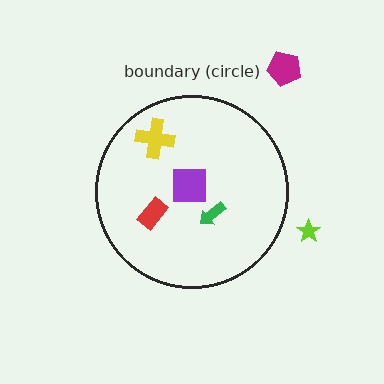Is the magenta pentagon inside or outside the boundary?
Outside.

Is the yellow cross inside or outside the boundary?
Inside.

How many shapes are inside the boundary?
4 inside, 2 outside.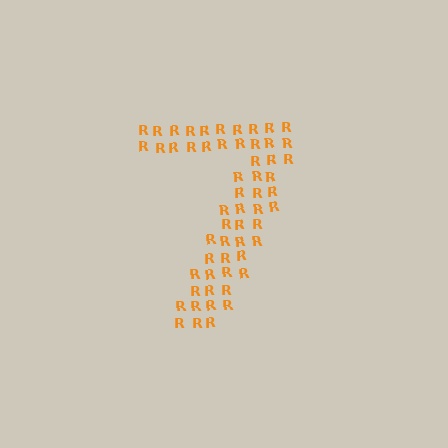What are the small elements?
The small elements are letter R's.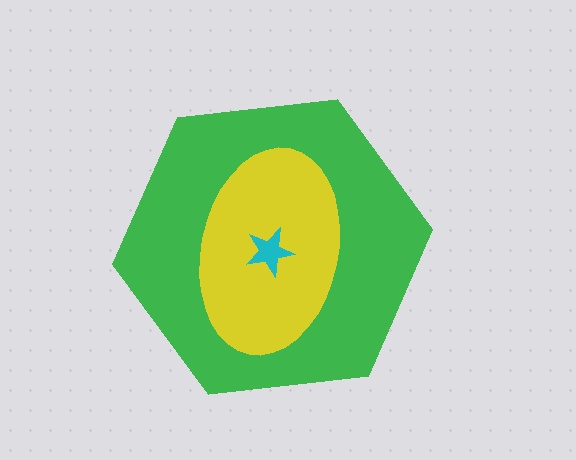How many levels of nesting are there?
3.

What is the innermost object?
The cyan star.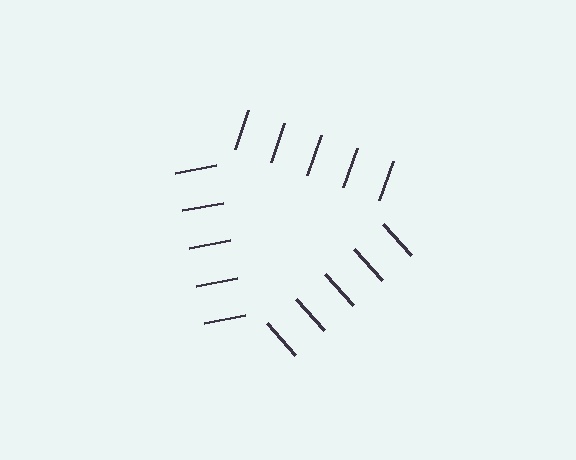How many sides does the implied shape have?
3 sides — the line-ends trace a triangle.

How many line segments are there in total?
15 — 5 along each of the 3 edges.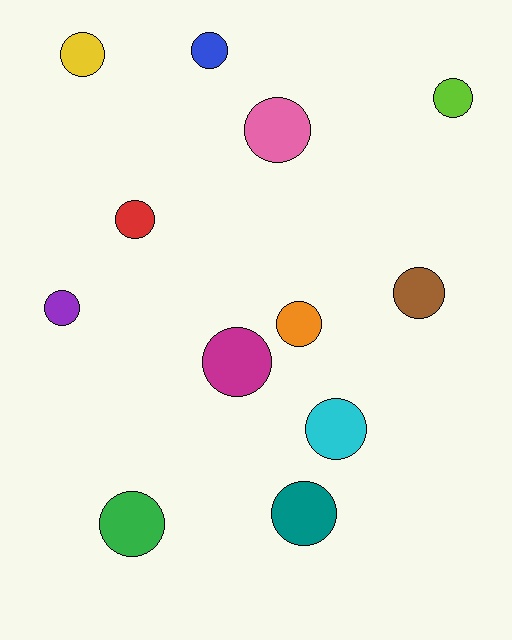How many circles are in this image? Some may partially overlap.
There are 12 circles.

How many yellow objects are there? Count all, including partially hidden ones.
There is 1 yellow object.